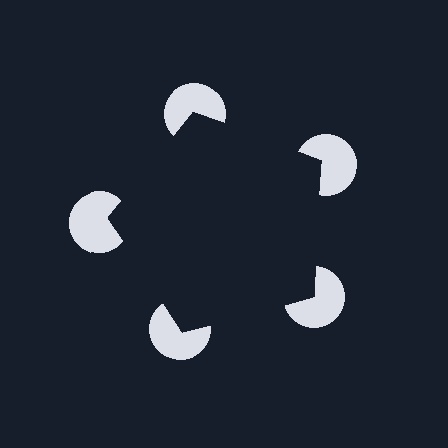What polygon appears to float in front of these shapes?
An illusory pentagon — its edges are inferred from the aligned wedge cuts in the pac-man discs, not physically drawn.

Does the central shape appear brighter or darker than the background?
It typically appears slightly darker than the background, even though no actual brightness change is drawn.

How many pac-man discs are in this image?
There are 5 — one at each vertex of the illusory pentagon.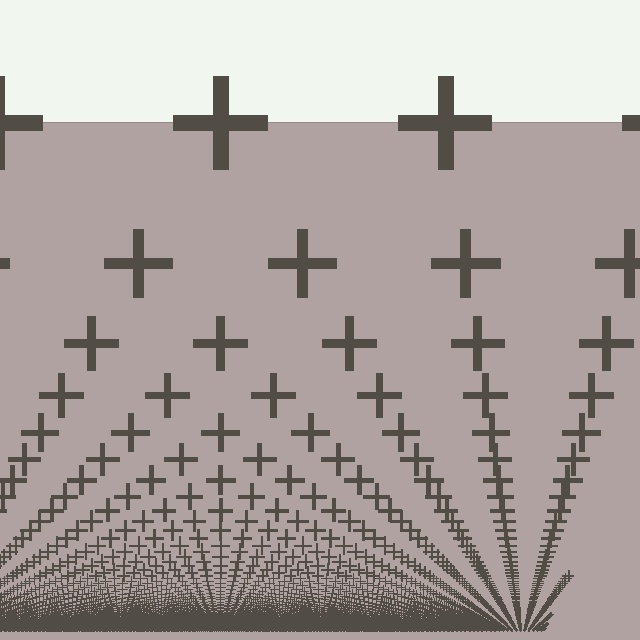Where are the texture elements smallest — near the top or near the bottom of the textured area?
Near the bottom.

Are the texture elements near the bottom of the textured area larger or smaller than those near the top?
Smaller. The gradient is inverted — elements near the bottom are smaller and denser.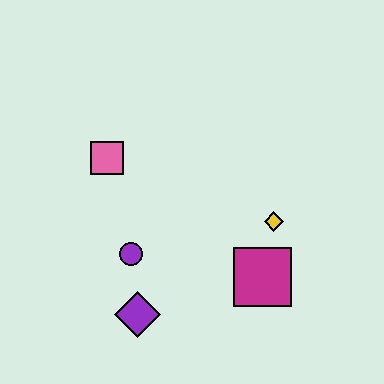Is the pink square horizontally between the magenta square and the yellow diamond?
No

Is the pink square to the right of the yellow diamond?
No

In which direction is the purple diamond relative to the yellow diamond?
The purple diamond is to the left of the yellow diamond.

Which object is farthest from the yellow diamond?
The pink square is farthest from the yellow diamond.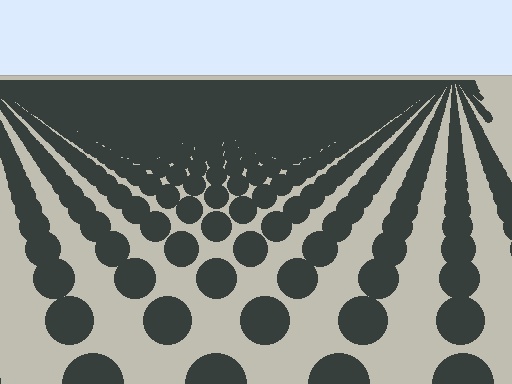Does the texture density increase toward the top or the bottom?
Density increases toward the top.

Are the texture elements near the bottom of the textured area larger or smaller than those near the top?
Larger. Near the bottom, elements are closer to the viewer and appear at a bigger on-screen size.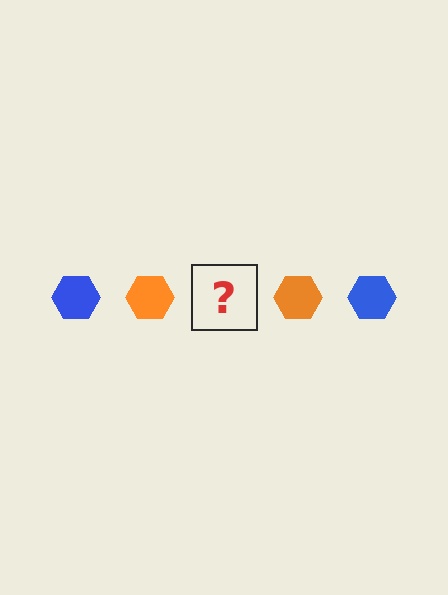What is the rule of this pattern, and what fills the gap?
The rule is that the pattern cycles through blue, orange hexagons. The gap should be filled with a blue hexagon.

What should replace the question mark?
The question mark should be replaced with a blue hexagon.